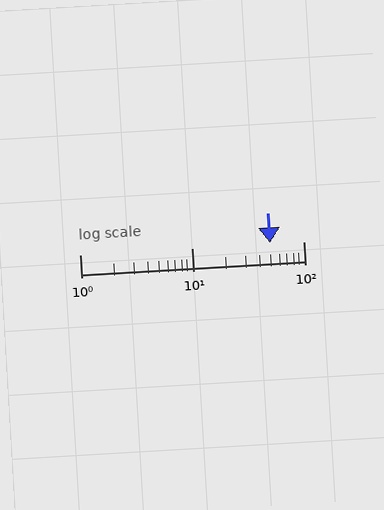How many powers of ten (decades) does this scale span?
The scale spans 2 decades, from 1 to 100.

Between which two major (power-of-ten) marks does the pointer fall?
The pointer is between 10 and 100.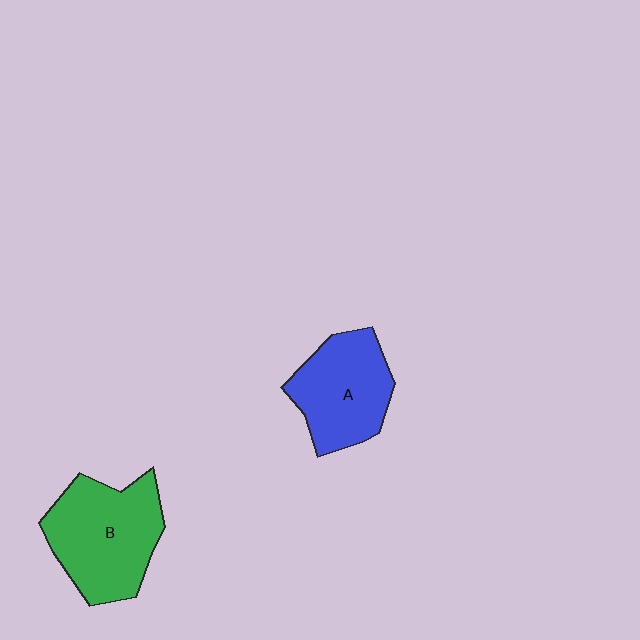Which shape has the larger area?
Shape B (green).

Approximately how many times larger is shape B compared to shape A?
Approximately 1.2 times.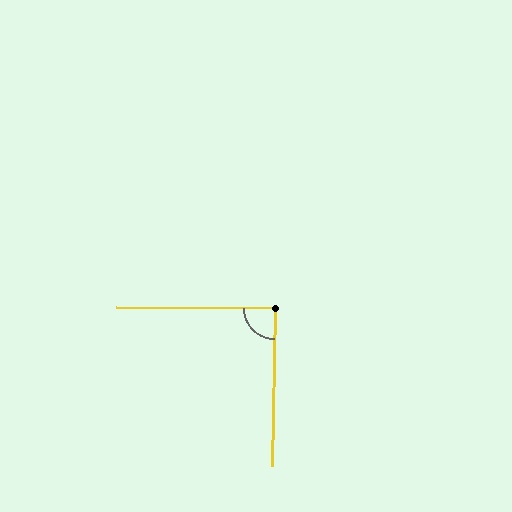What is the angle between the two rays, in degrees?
Approximately 89 degrees.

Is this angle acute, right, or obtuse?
It is approximately a right angle.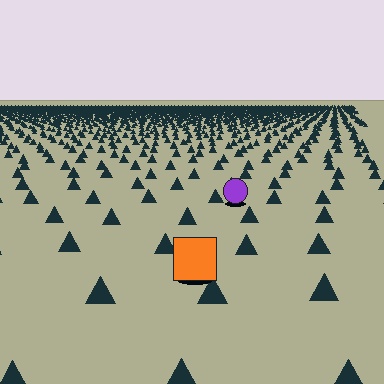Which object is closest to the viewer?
The orange square is closest. The texture marks near it are larger and more spread out.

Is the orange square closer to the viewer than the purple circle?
Yes. The orange square is closer — you can tell from the texture gradient: the ground texture is coarser near it.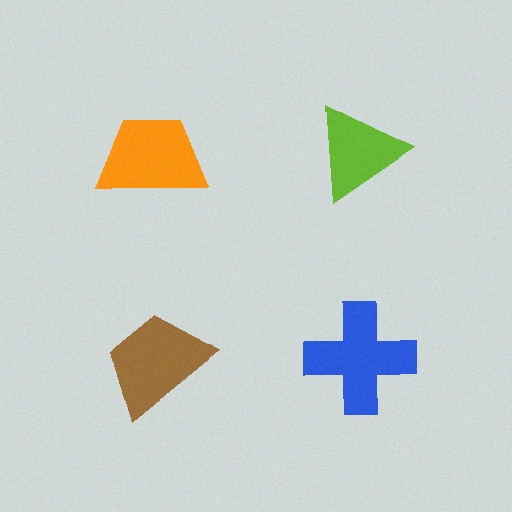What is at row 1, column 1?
An orange trapezoid.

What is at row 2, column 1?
A brown trapezoid.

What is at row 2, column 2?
A blue cross.